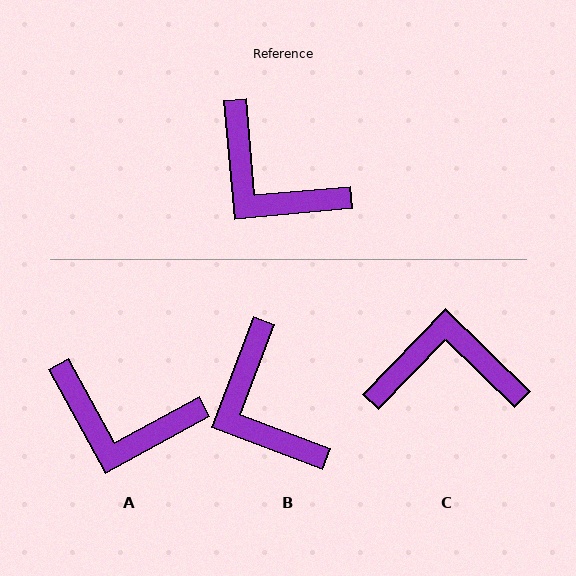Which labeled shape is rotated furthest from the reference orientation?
C, about 139 degrees away.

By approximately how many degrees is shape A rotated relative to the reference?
Approximately 24 degrees counter-clockwise.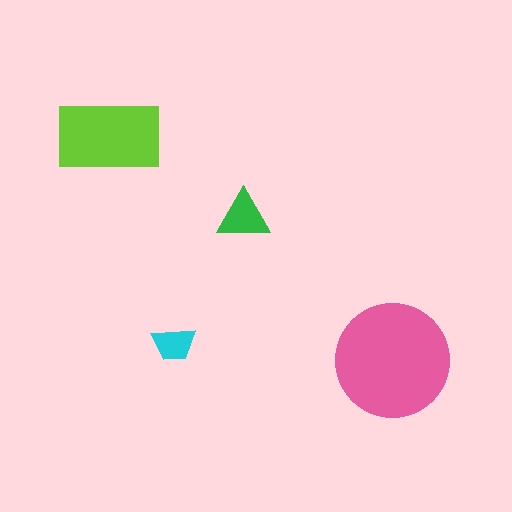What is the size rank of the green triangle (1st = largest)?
3rd.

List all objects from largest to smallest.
The pink circle, the lime rectangle, the green triangle, the cyan trapezoid.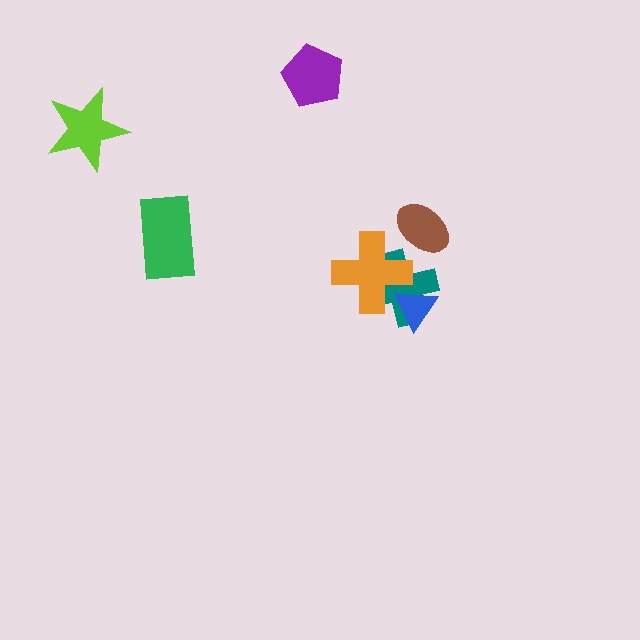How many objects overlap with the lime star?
0 objects overlap with the lime star.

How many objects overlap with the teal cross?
2 objects overlap with the teal cross.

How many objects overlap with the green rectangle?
0 objects overlap with the green rectangle.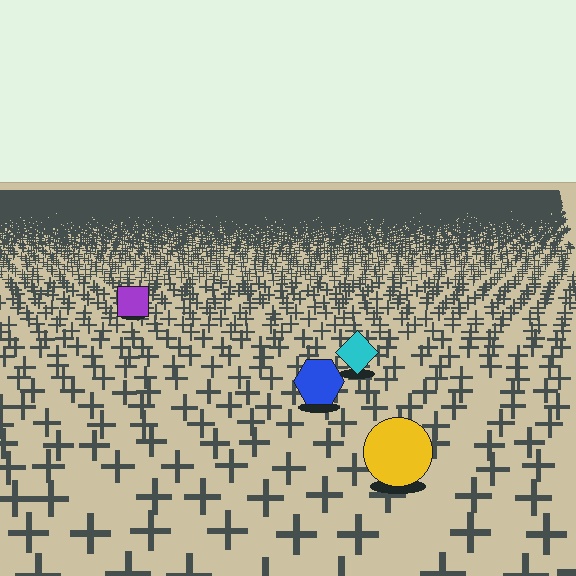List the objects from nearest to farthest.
From nearest to farthest: the yellow circle, the blue hexagon, the cyan diamond, the purple square.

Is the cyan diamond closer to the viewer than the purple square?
Yes. The cyan diamond is closer — you can tell from the texture gradient: the ground texture is coarser near it.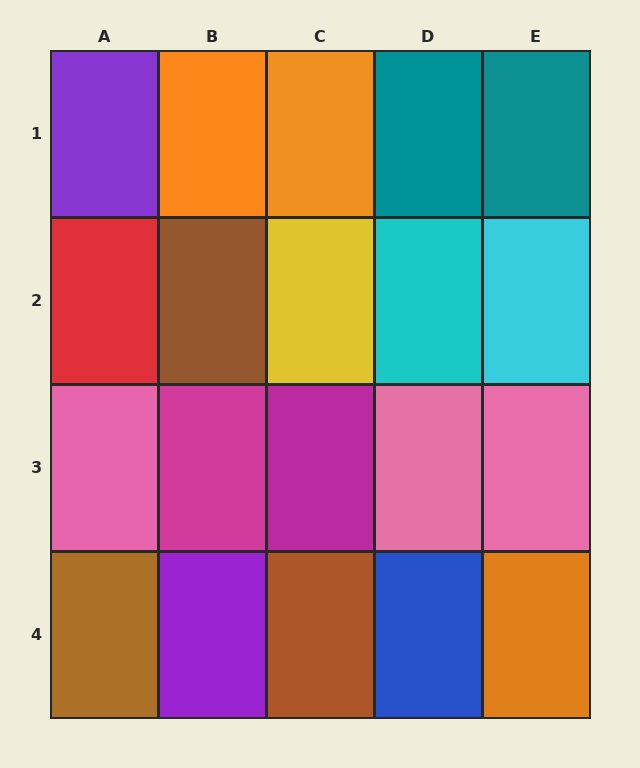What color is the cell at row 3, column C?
Magenta.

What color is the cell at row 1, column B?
Orange.